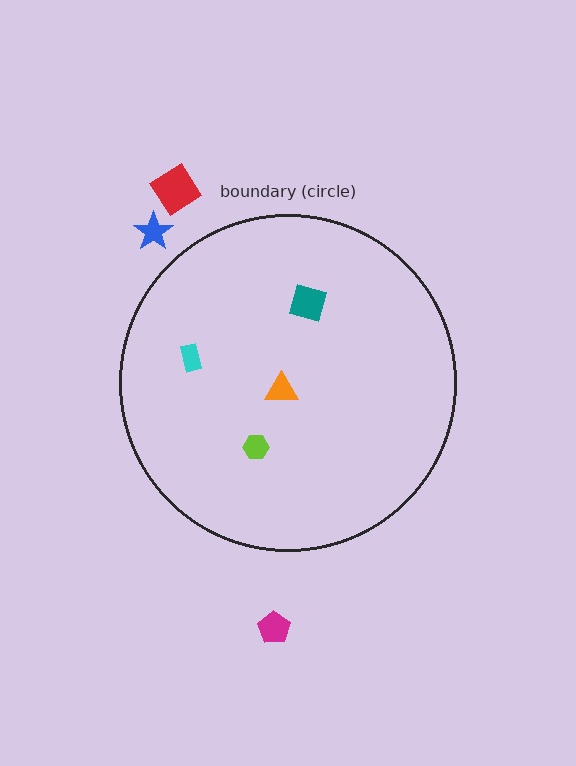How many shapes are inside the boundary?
4 inside, 3 outside.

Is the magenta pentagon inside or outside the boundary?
Outside.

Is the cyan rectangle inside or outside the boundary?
Inside.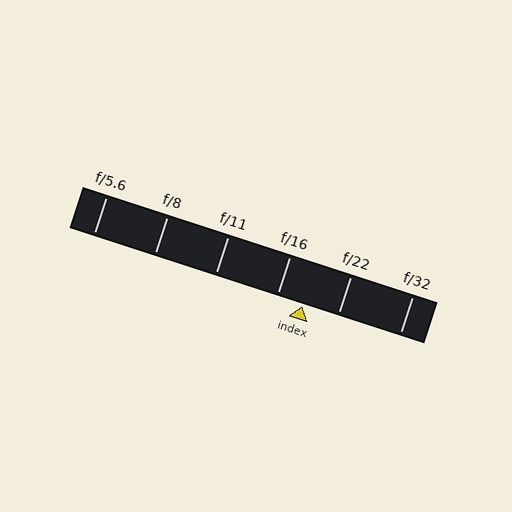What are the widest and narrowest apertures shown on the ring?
The widest aperture shown is f/5.6 and the narrowest is f/32.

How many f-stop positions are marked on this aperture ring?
There are 6 f-stop positions marked.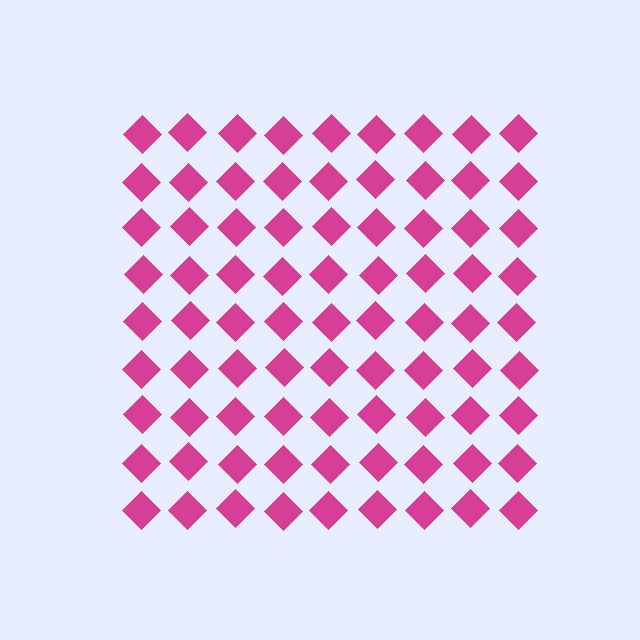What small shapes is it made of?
It is made of small diamonds.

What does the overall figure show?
The overall figure shows a square.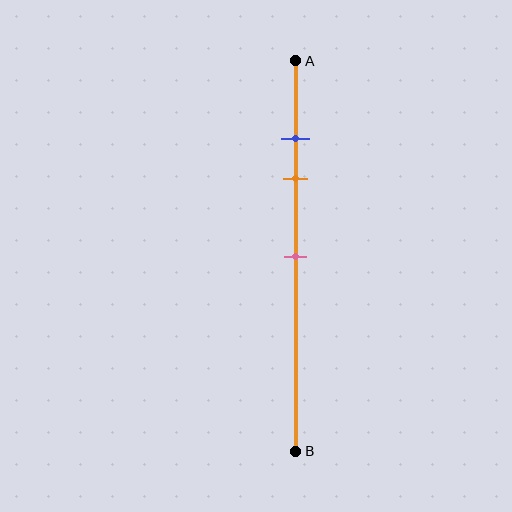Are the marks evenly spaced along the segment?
No, the marks are not evenly spaced.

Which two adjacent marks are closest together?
The blue and orange marks are the closest adjacent pair.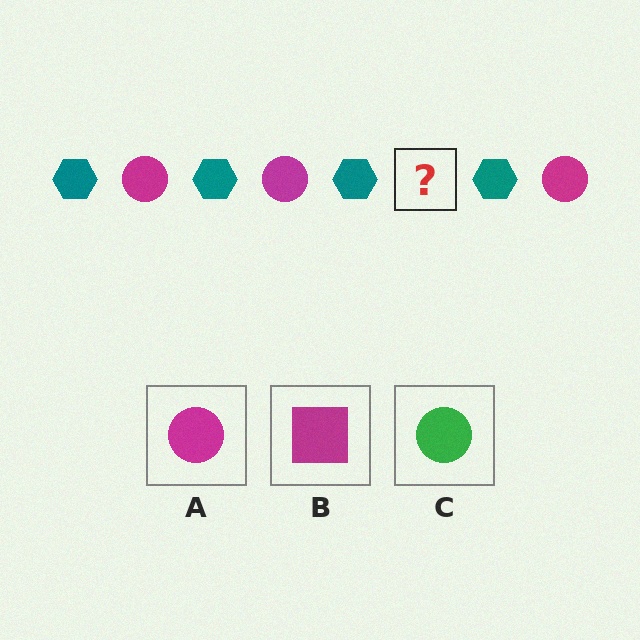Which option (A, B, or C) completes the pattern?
A.